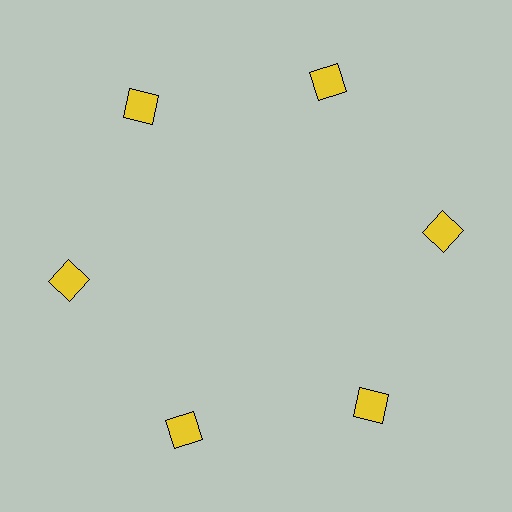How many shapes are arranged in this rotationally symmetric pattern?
There are 6 shapes, arranged in 6 groups of 1.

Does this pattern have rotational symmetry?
Yes, this pattern has 6-fold rotational symmetry. It looks the same after rotating 60 degrees around the center.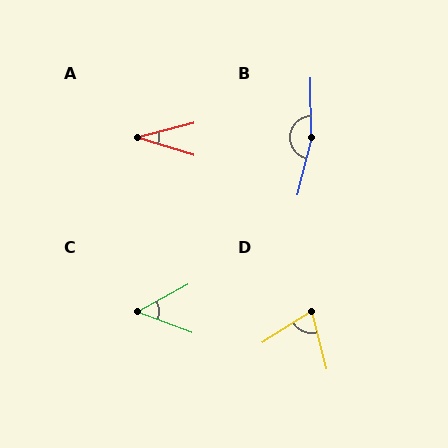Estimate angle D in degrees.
Approximately 72 degrees.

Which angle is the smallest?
A, at approximately 32 degrees.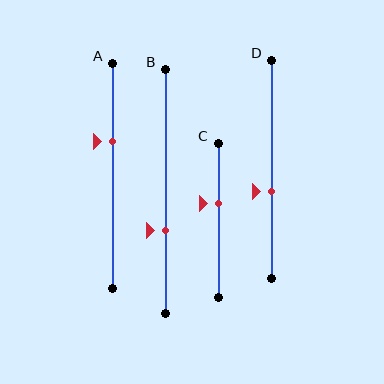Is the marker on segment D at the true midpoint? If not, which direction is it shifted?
No, the marker on segment D is shifted downward by about 10% of the segment length.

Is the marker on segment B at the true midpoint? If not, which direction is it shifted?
No, the marker on segment B is shifted downward by about 16% of the segment length.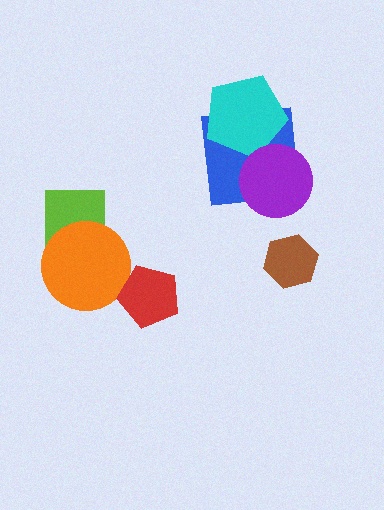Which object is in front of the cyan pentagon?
The purple circle is in front of the cyan pentagon.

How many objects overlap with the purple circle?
2 objects overlap with the purple circle.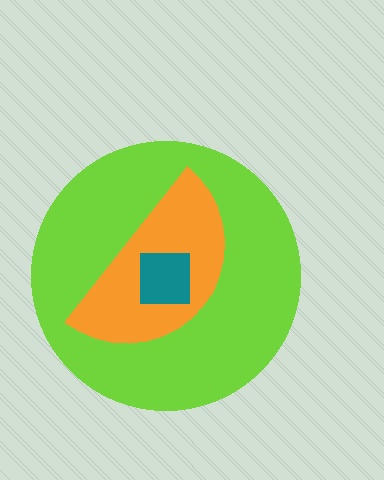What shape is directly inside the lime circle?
The orange semicircle.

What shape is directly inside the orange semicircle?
The teal square.